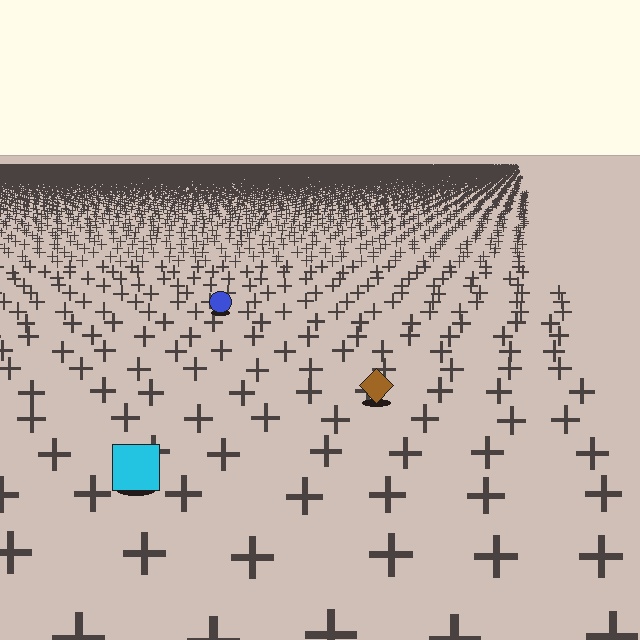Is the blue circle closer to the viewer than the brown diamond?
No. The brown diamond is closer — you can tell from the texture gradient: the ground texture is coarser near it.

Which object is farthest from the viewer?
The blue circle is farthest from the viewer. It appears smaller and the ground texture around it is denser.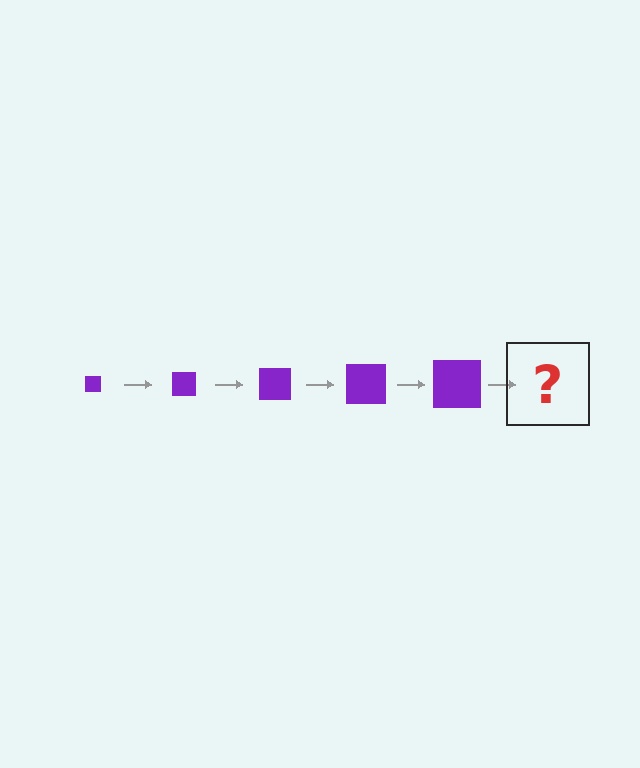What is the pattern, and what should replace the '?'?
The pattern is that the square gets progressively larger each step. The '?' should be a purple square, larger than the previous one.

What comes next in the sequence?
The next element should be a purple square, larger than the previous one.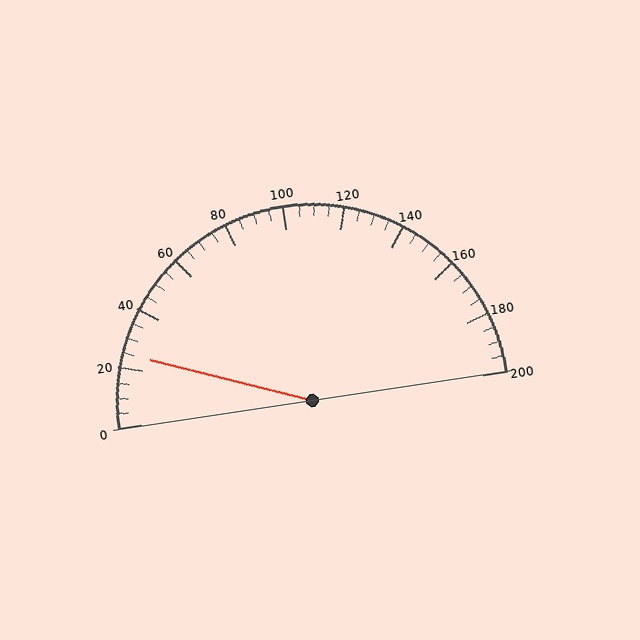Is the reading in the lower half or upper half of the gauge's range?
The reading is in the lower half of the range (0 to 200).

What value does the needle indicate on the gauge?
The needle indicates approximately 25.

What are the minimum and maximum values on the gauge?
The gauge ranges from 0 to 200.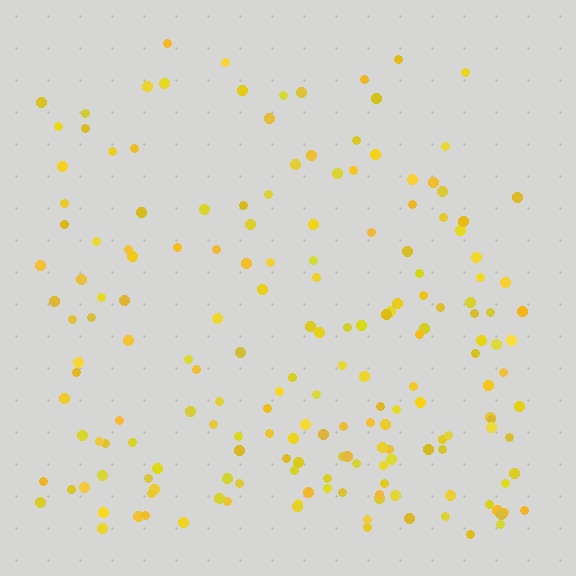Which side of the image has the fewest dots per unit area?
The top.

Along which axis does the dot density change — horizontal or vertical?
Vertical.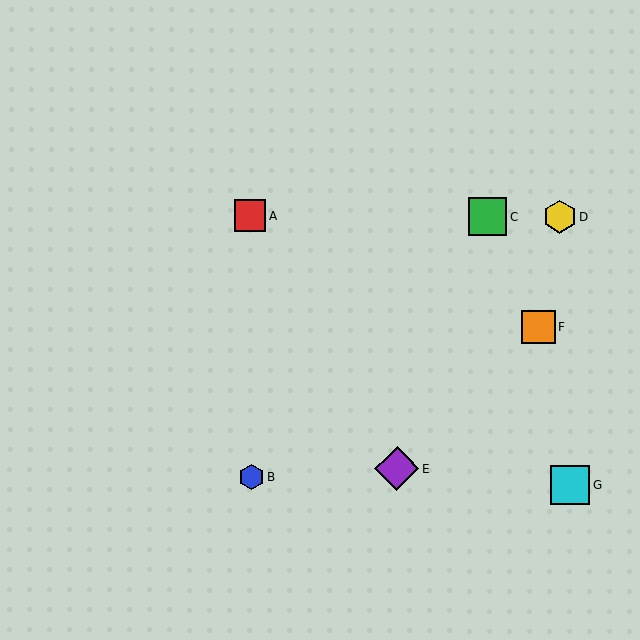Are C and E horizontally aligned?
No, C is at y≈216 and E is at y≈469.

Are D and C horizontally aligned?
Yes, both are at y≈217.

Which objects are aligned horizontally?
Objects A, C, D are aligned horizontally.